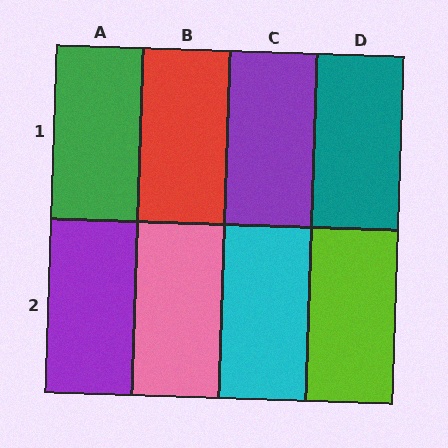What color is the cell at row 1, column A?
Green.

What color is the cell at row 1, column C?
Purple.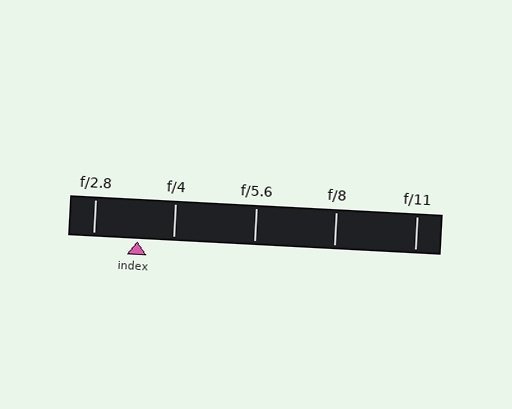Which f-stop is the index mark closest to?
The index mark is closest to f/4.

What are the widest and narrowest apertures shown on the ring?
The widest aperture shown is f/2.8 and the narrowest is f/11.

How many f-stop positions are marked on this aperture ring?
There are 5 f-stop positions marked.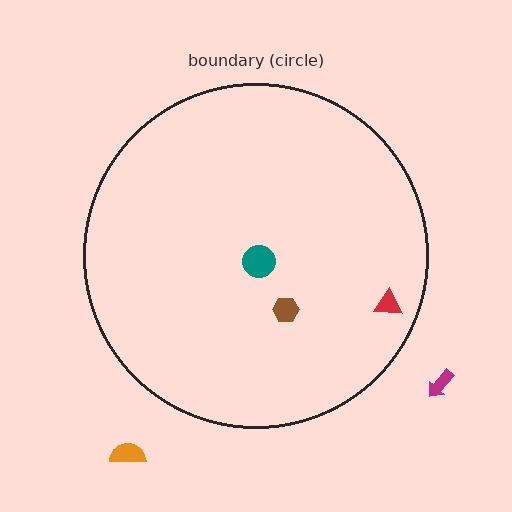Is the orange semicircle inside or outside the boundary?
Outside.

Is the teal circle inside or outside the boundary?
Inside.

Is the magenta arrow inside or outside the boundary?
Outside.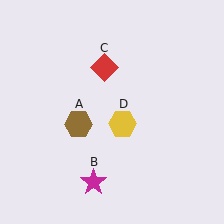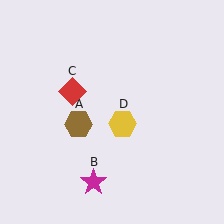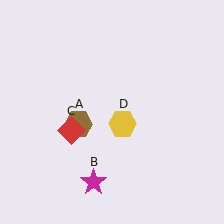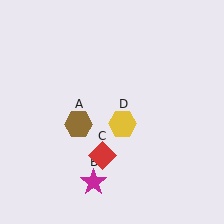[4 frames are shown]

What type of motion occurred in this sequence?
The red diamond (object C) rotated counterclockwise around the center of the scene.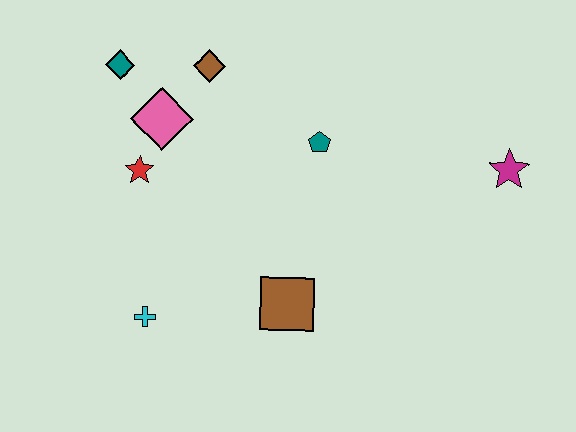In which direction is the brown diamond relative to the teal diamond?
The brown diamond is to the right of the teal diamond.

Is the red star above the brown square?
Yes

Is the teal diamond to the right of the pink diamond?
No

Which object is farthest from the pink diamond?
The magenta star is farthest from the pink diamond.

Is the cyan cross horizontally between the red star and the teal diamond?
No